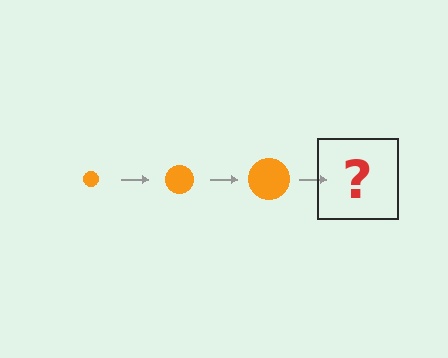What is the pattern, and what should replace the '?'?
The pattern is that the circle gets progressively larger each step. The '?' should be an orange circle, larger than the previous one.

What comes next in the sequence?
The next element should be an orange circle, larger than the previous one.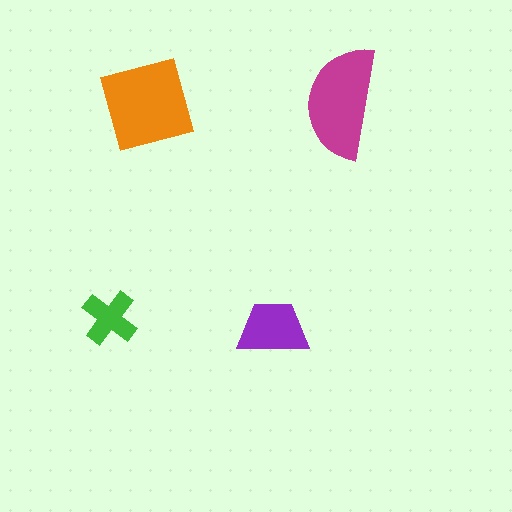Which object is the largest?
The orange diamond.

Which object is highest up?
The magenta semicircle is topmost.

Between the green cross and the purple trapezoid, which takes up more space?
The purple trapezoid.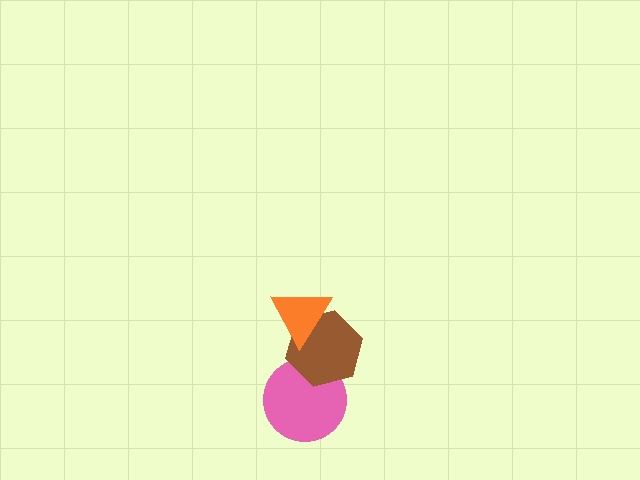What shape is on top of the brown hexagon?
The orange triangle is on top of the brown hexagon.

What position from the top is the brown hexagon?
The brown hexagon is 2nd from the top.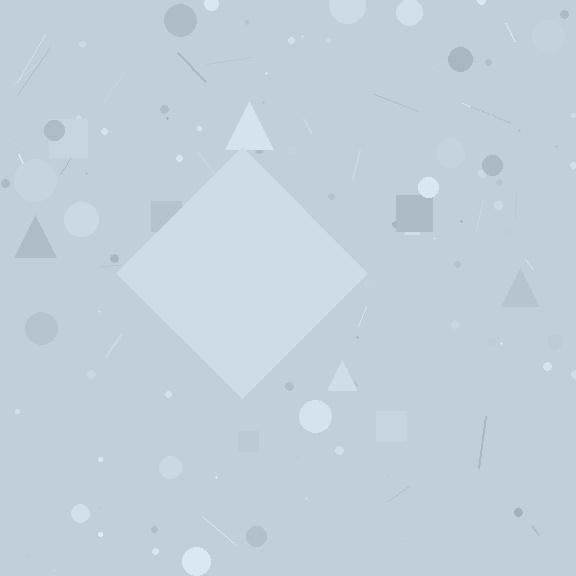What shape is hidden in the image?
A diamond is hidden in the image.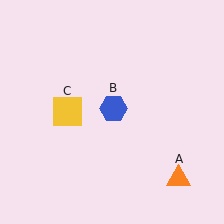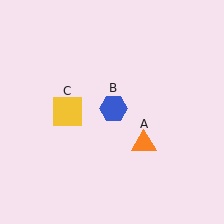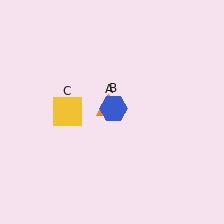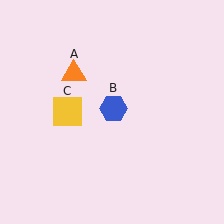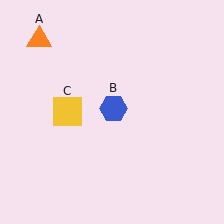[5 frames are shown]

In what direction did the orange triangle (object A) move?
The orange triangle (object A) moved up and to the left.